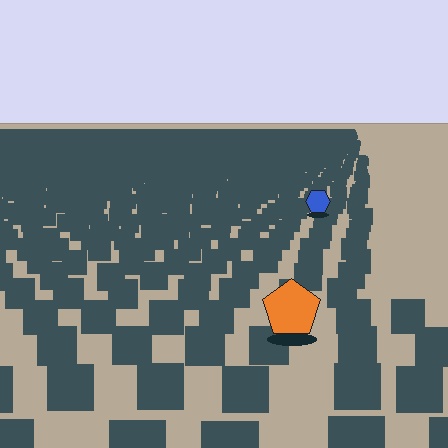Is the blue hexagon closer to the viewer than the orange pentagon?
No. The orange pentagon is closer — you can tell from the texture gradient: the ground texture is coarser near it.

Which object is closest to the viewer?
The orange pentagon is closest. The texture marks near it are larger and more spread out.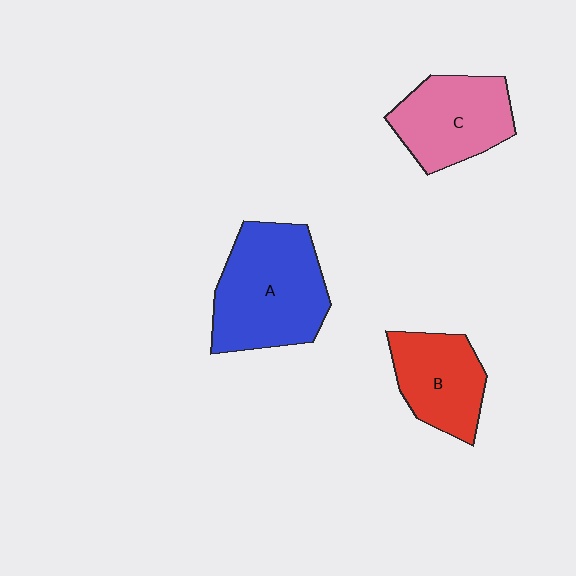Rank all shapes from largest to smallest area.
From largest to smallest: A (blue), C (pink), B (red).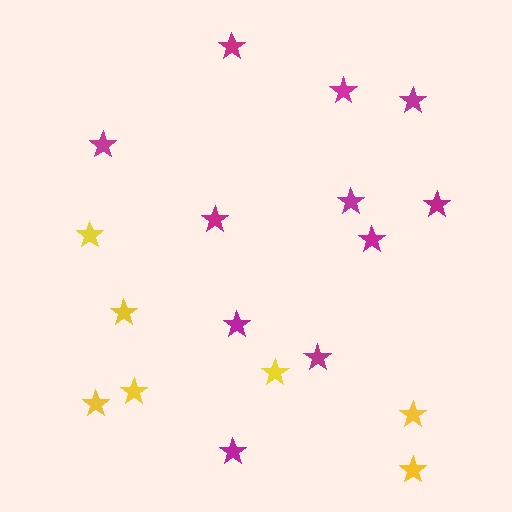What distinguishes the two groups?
There are 2 groups: one group of magenta stars (11) and one group of yellow stars (7).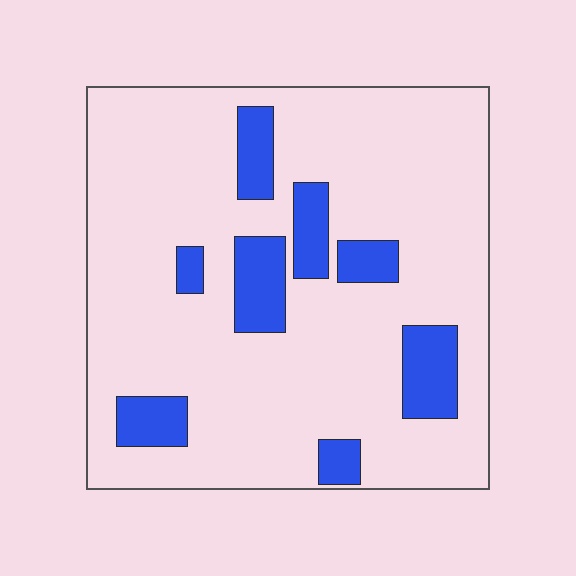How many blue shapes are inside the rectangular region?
8.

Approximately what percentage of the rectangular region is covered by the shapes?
Approximately 15%.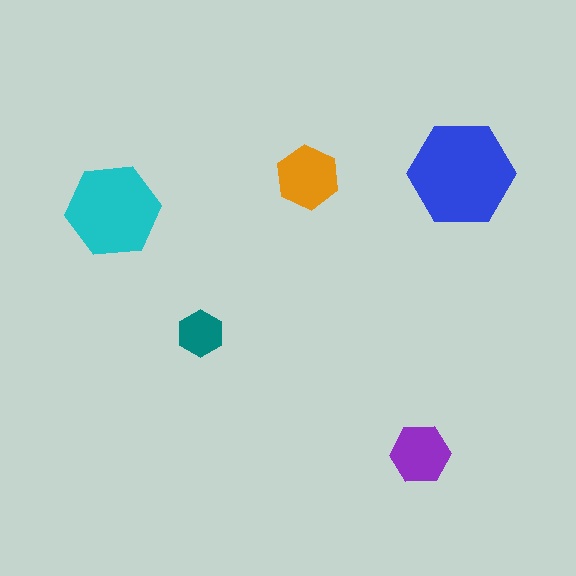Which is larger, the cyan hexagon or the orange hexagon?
The cyan one.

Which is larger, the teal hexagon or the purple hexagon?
The purple one.